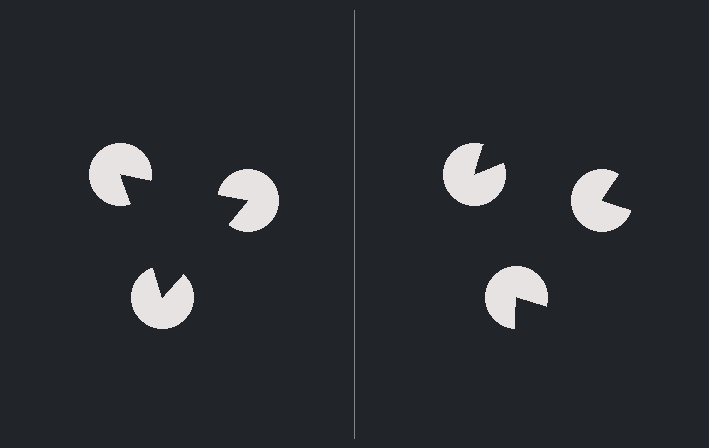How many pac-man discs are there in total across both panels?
6 — 3 on each side.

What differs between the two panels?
The pac-man discs are positioned identically on both sides; only the wedge orientations differ. On the left they align to a triangle; on the right they are misaligned.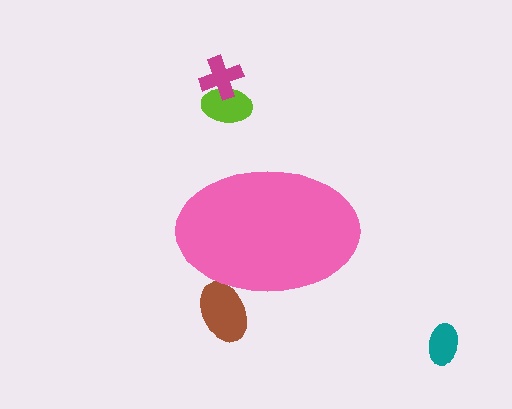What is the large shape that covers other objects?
A pink ellipse.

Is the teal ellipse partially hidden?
No, the teal ellipse is fully visible.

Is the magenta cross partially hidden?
No, the magenta cross is fully visible.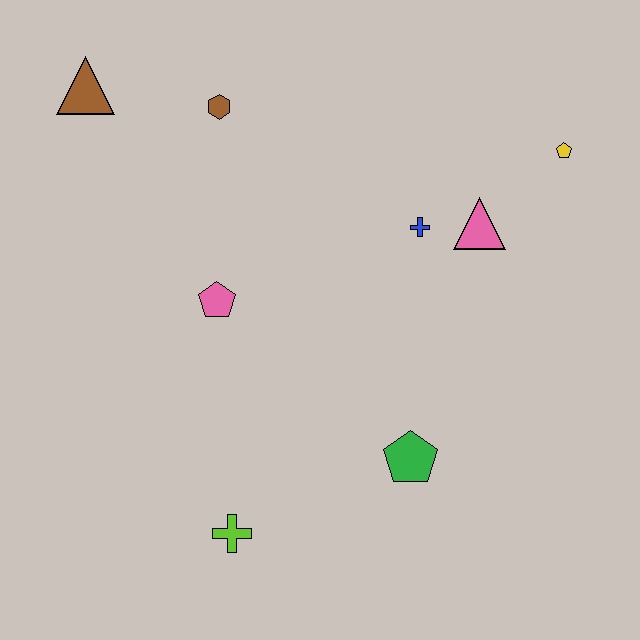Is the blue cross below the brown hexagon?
Yes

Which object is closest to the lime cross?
The green pentagon is closest to the lime cross.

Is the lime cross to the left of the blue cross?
Yes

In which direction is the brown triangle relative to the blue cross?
The brown triangle is to the left of the blue cross.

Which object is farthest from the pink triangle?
The brown triangle is farthest from the pink triangle.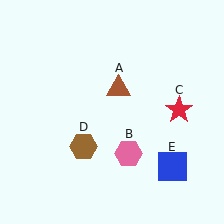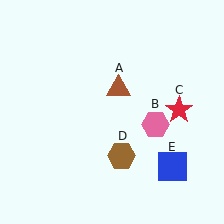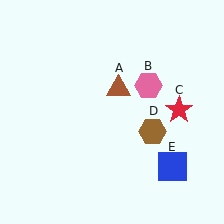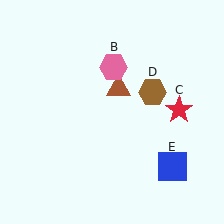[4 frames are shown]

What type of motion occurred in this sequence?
The pink hexagon (object B), brown hexagon (object D) rotated counterclockwise around the center of the scene.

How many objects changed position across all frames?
2 objects changed position: pink hexagon (object B), brown hexagon (object D).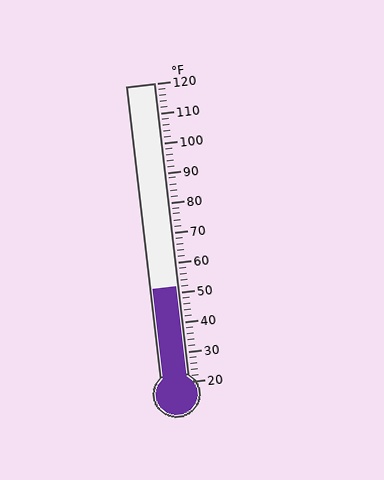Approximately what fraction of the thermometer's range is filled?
The thermometer is filled to approximately 30% of its range.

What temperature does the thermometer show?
The thermometer shows approximately 52°F.